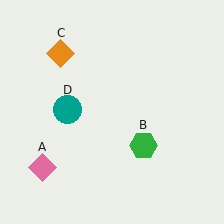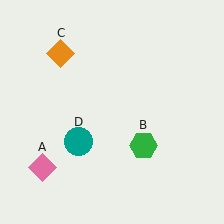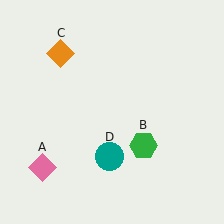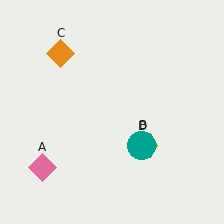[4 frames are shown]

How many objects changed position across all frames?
1 object changed position: teal circle (object D).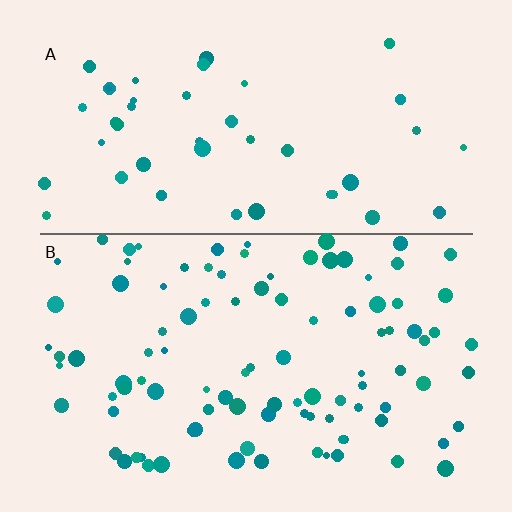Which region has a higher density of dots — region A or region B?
B (the bottom).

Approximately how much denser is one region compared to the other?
Approximately 2.2× — region B over region A.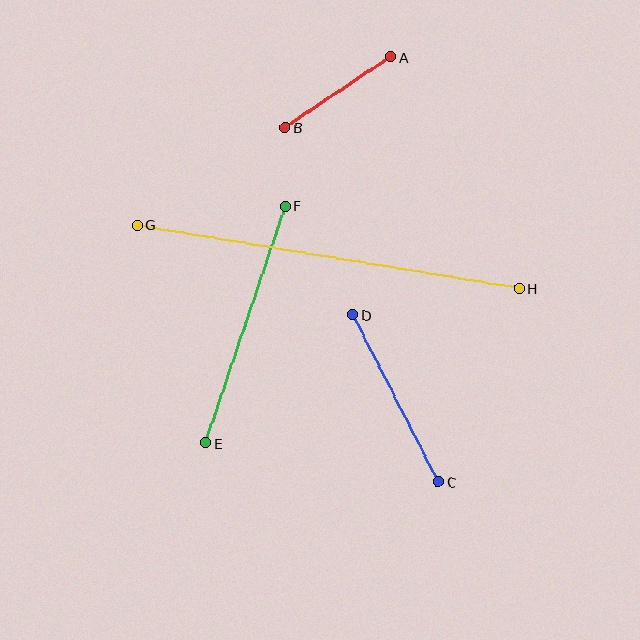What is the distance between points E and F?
The distance is approximately 250 pixels.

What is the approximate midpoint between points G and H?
The midpoint is at approximately (329, 257) pixels.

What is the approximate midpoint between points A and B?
The midpoint is at approximately (338, 92) pixels.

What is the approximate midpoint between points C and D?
The midpoint is at approximately (396, 398) pixels.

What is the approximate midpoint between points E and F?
The midpoint is at approximately (245, 325) pixels.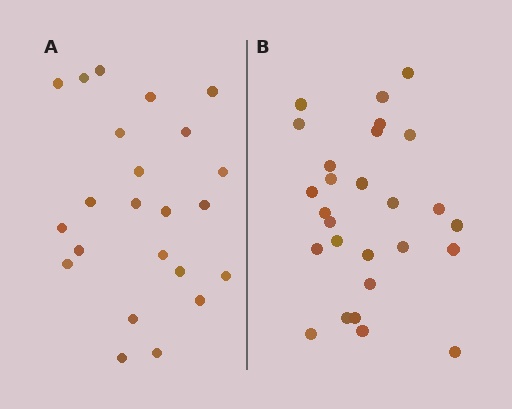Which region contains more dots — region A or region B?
Region B (the right region) has more dots.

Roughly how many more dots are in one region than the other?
Region B has about 4 more dots than region A.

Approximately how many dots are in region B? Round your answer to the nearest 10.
About 30 dots. (The exact count is 27, which rounds to 30.)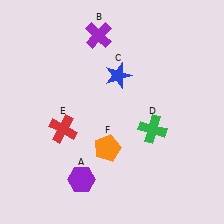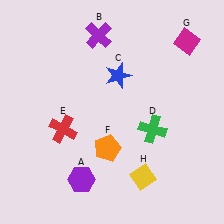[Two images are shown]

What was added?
A magenta diamond (G), a yellow diamond (H) were added in Image 2.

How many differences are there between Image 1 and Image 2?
There are 2 differences between the two images.